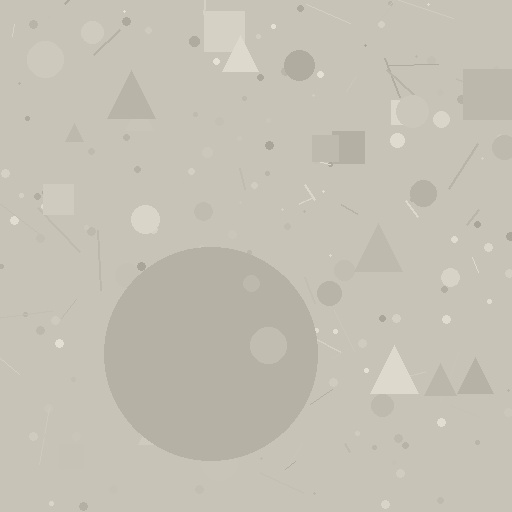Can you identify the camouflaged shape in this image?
The camouflaged shape is a circle.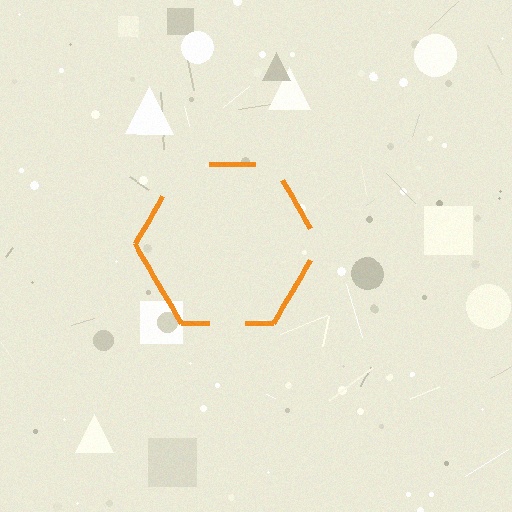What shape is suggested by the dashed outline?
The dashed outline suggests a hexagon.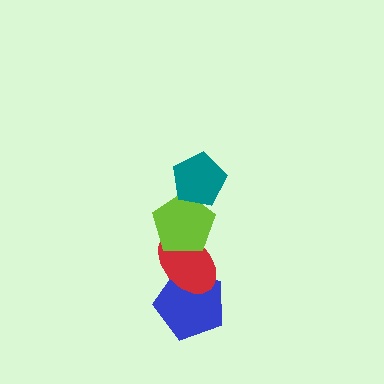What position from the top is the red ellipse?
The red ellipse is 3rd from the top.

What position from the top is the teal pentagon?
The teal pentagon is 1st from the top.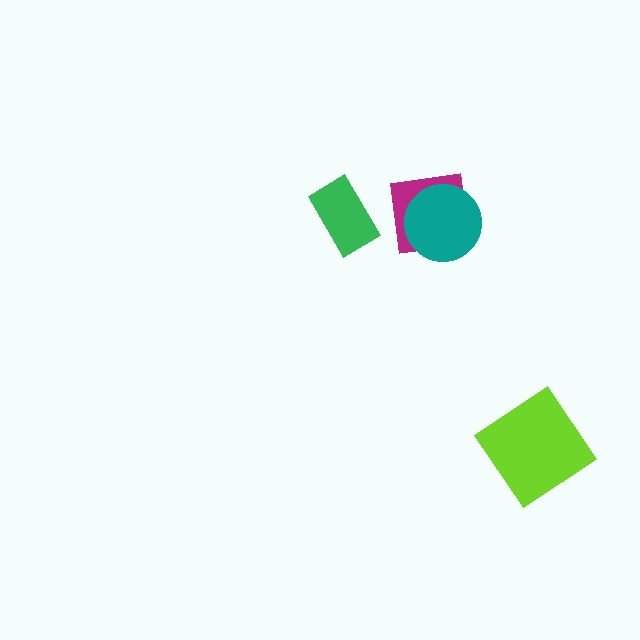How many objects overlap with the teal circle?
1 object overlaps with the teal circle.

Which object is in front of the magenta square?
The teal circle is in front of the magenta square.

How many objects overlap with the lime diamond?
0 objects overlap with the lime diamond.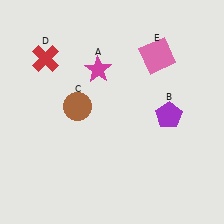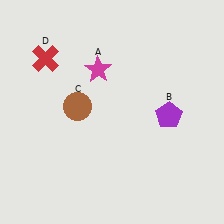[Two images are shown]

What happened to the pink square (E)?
The pink square (E) was removed in Image 2. It was in the top-right area of Image 1.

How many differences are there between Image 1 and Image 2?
There is 1 difference between the two images.